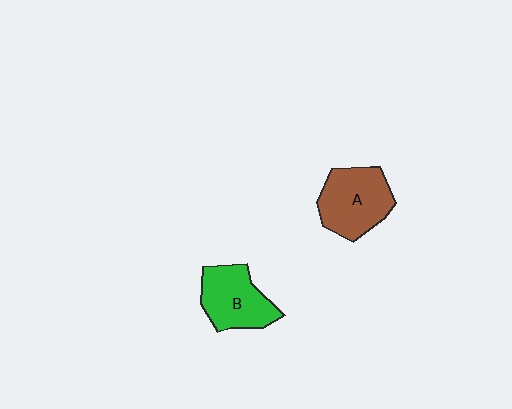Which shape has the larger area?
Shape A (brown).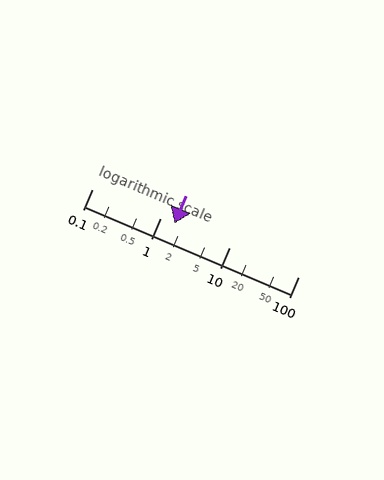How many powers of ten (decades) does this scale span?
The scale spans 3 decades, from 0.1 to 100.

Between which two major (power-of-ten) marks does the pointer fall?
The pointer is between 1 and 10.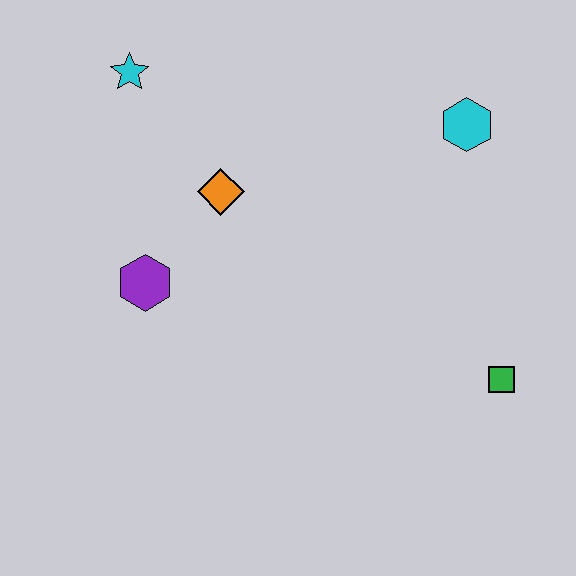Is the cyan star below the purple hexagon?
No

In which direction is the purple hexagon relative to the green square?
The purple hexagon is to the left of the green square.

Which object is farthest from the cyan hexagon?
The purple hexagon is farthest from the cyan hexagon.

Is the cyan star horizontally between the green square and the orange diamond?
No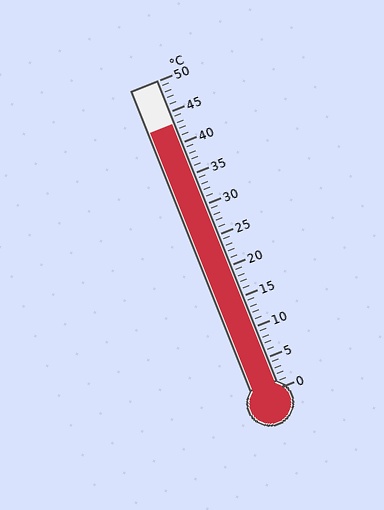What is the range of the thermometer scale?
The thermometer scale ranges from 0°C to 50°C.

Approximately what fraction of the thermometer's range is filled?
The thermometer is filled to approximately 85% of its range.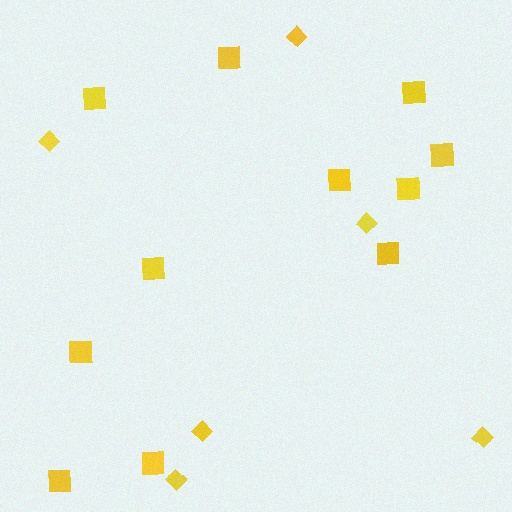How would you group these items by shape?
There are 2 groups: one group of squares (11) and one group of diamonds (6).